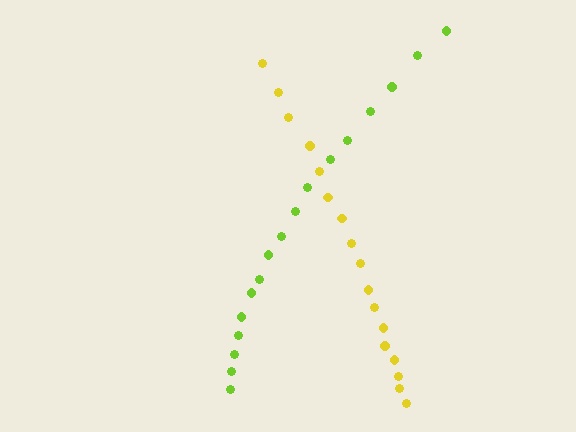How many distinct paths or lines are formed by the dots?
There are 2 distinct paths.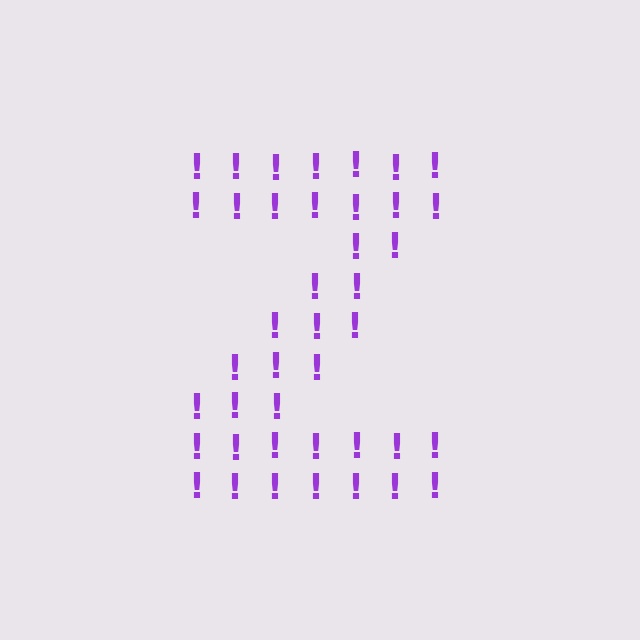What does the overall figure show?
The overall figure shows the letter Z.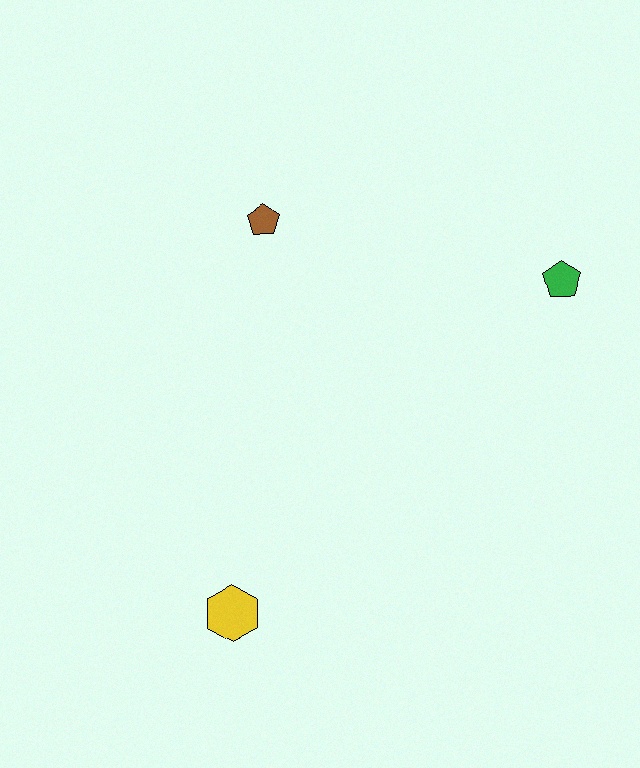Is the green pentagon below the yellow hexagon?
No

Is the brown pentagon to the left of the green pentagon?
Yes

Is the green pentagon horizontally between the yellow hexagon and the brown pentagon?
No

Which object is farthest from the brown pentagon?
The yellow hexagon is farthest from the brown pentagon.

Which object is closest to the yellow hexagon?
The brown pentagon is closest to the yellow hexagon.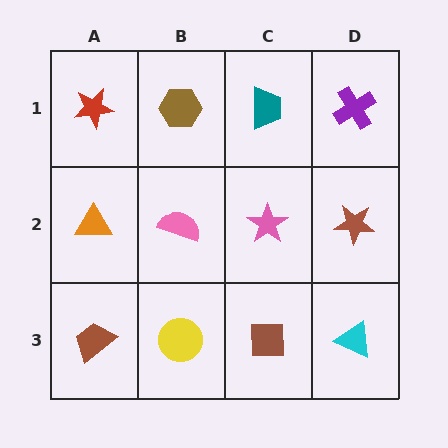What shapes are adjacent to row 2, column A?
A red star (row 1, column A), a brown trapezoid (row 3, column A), a pink semicircle (row 2, column B).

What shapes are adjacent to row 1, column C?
A pink star (row 2, column C), a brown hexagon (row 1, column B), a purple cross (row 1, column D).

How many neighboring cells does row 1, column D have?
2.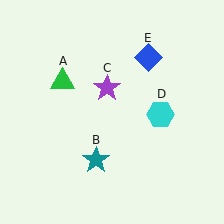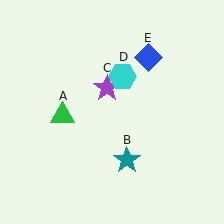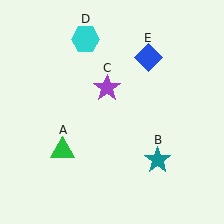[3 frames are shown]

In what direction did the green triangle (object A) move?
The green triangle (object A) moved down.